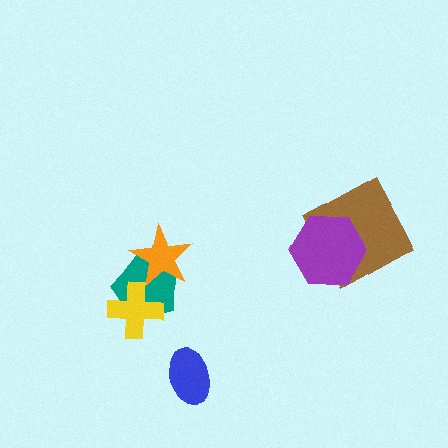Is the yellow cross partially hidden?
No, no other shape covers it.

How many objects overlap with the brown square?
1 object overlaps with the brown square.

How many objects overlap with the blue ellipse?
0 objects overlap with the blue ellipse.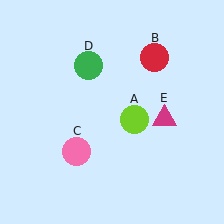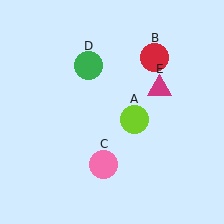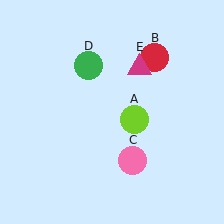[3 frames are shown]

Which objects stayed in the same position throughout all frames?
Lime circle (object A) and red circle (object B) and green circle (object D) remained stationary.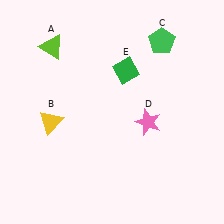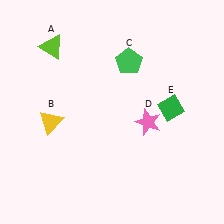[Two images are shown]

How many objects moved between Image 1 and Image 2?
2 objects moved between the two images.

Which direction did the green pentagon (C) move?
The green pentagon (C) moved left.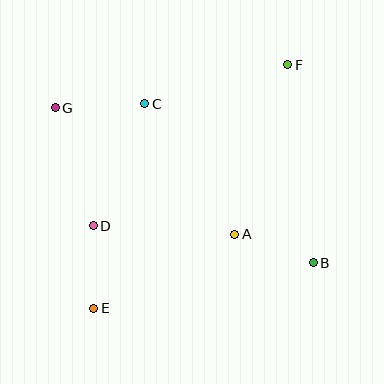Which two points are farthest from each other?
Points E and F are farthest from each other.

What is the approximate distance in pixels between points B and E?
The distance between B and E is approximately 224 pixels.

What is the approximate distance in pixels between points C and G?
The distance between C and G is approximately 90 pixels.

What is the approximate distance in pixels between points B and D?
The distance between B and D is approximately 223 pixels.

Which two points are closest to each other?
Points D and E are closest to each other.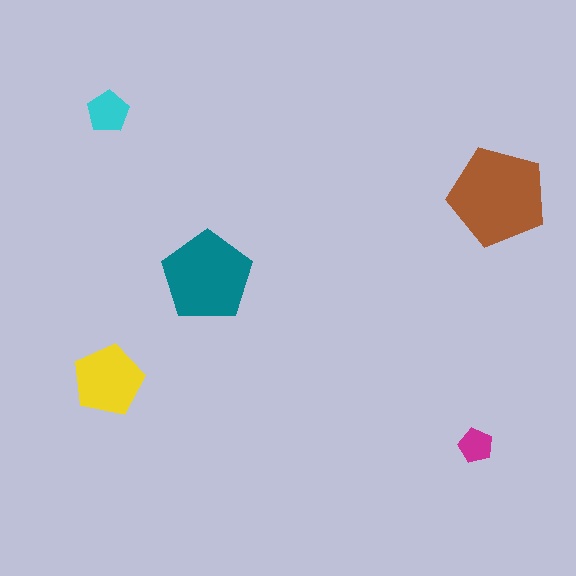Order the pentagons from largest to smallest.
the brown one, the teal one, the yellow one, the cyan one, the magenta one.